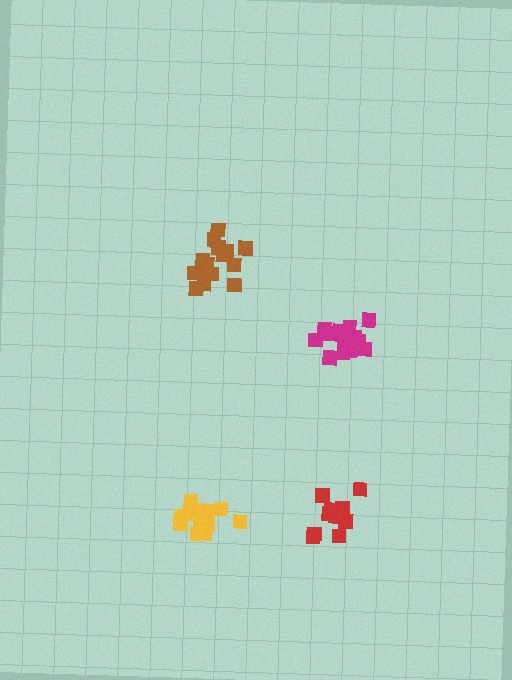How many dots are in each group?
Group 1: 15 dots, Group 2: 14 dots, Group 3: 10 dots, Group 4: 15 dots (54 total).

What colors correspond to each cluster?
The clusters are colored: magenta, yellow, red, brown.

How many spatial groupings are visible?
There are 4 spatial groupings.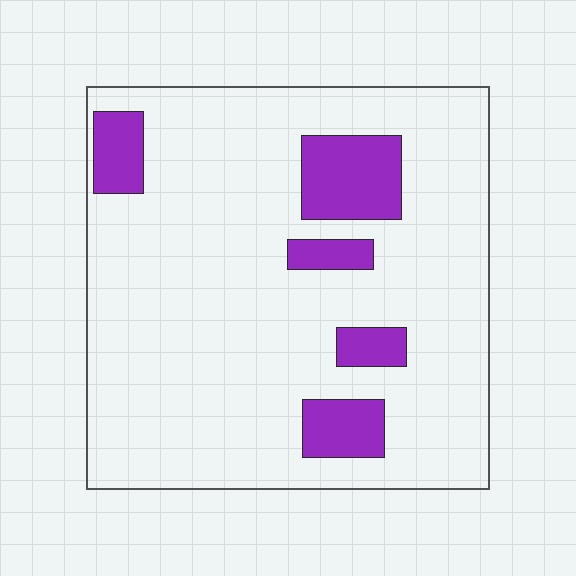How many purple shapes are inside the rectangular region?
5.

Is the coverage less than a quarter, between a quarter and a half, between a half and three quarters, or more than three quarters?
Less than a quarter.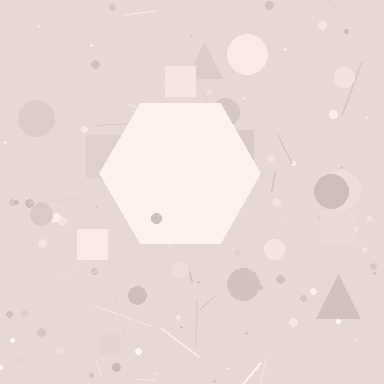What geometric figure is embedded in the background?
A hexagon is embedded in the background.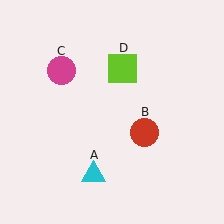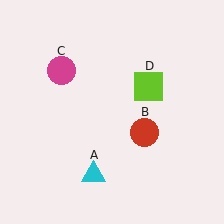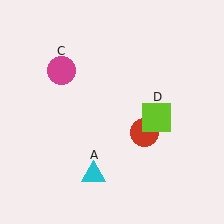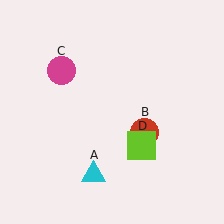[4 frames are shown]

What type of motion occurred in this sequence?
The lime square (object D) rotated clockwise around the center of the scene.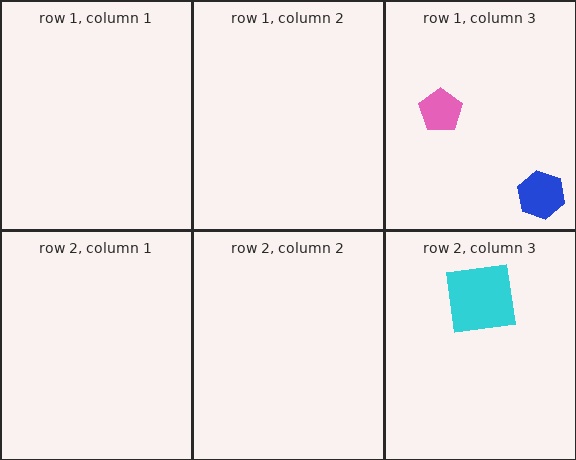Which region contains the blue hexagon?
The row 1, column 3 region.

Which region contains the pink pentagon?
The row 1, column 3 region.